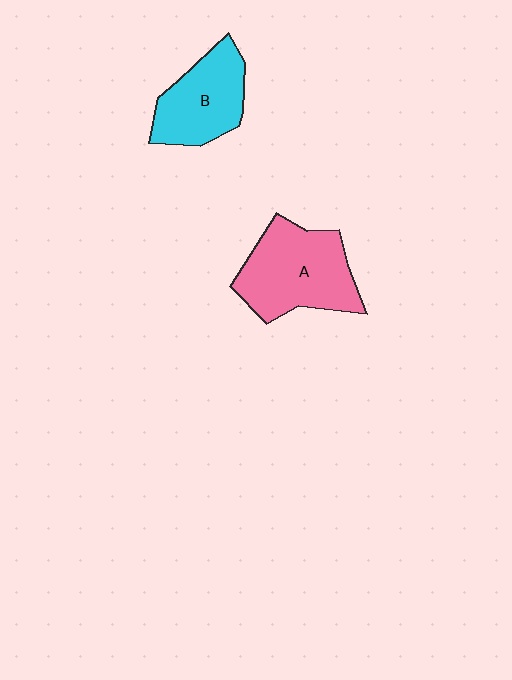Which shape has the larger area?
Shape A (pink).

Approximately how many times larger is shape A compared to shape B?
Approximately 1.3 times.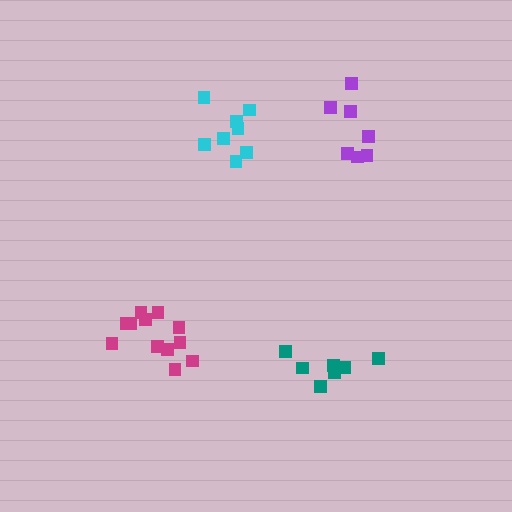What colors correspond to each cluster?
The clusters are colored: teal, cyan, purple, magenta.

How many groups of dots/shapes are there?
There are 4 groups.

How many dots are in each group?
Group 1: 7 dots, Group 2: 8 dots, Group 3: 7 dots, Group 4: 12 dots (34 total).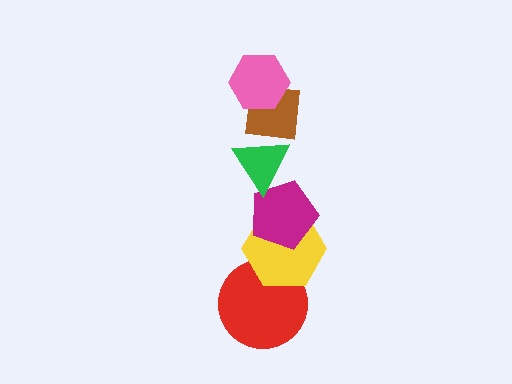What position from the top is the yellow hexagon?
The yellow hexagon is 5th from the top.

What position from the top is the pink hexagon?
The pink hexagon is 1st from the top.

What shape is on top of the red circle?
The yellow hexagon is on top of the red circle.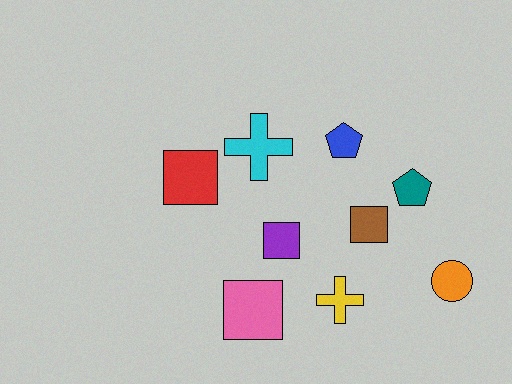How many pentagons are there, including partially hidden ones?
There are 2 pentagons.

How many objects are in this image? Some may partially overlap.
There are 9 objects.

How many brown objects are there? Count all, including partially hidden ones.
There is 1 brown object.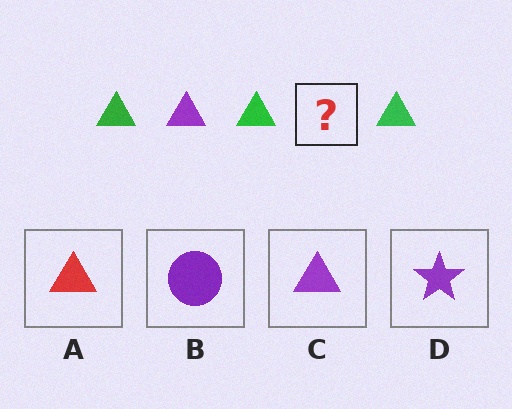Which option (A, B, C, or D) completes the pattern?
C.